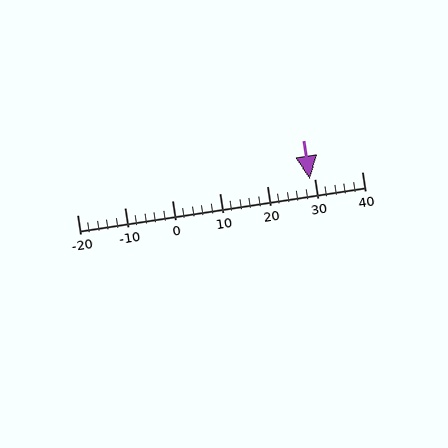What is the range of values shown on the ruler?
The ruler shows values from -20 to 40.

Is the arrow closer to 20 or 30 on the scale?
The arrow is closer to 30.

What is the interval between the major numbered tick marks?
The major tick marks are spaced 10 units apart.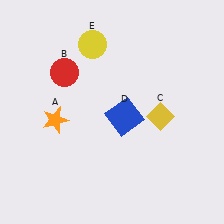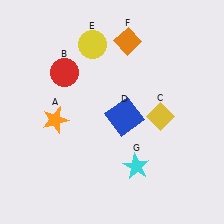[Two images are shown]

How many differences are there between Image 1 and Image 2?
There are 2 differences between the two images.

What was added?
An orange diamond (F), a cyan star (G) were added in Image 2.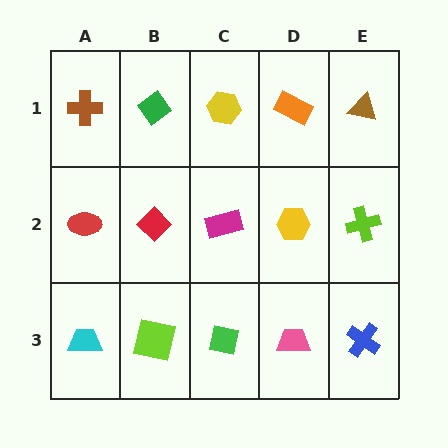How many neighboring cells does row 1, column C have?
3.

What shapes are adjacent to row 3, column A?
A red ellipse (row 2, column A), a lime square (row 3, column B).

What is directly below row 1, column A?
A red ellipse.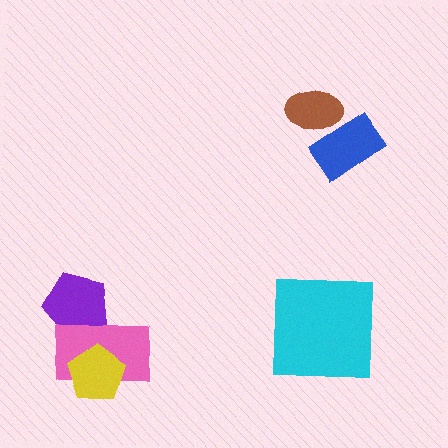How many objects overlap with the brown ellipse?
1 object overlaps with the brown ellipse.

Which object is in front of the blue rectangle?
The brown ellipse is in front of the blue rectangle.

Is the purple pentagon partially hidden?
Yes, it is partially covered by another shape.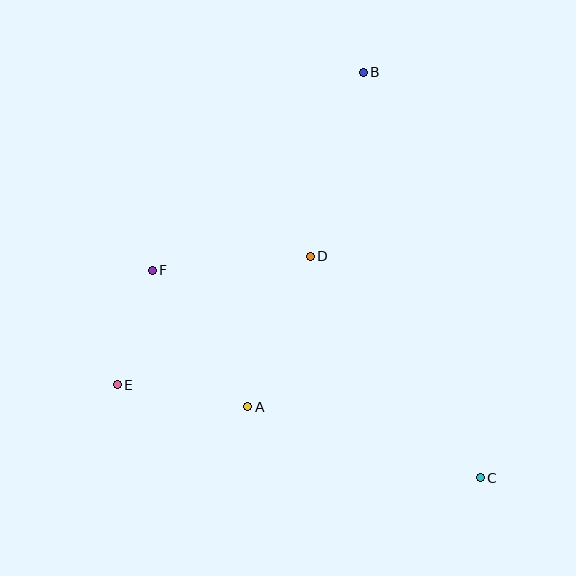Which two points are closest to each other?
Points E and F are closest to each other.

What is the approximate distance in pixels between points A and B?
The distance between A and B is approximately 354 pixels.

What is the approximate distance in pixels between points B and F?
The distance between B and F is approximately 289 pixels.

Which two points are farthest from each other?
Points B and C are farthest from each other.